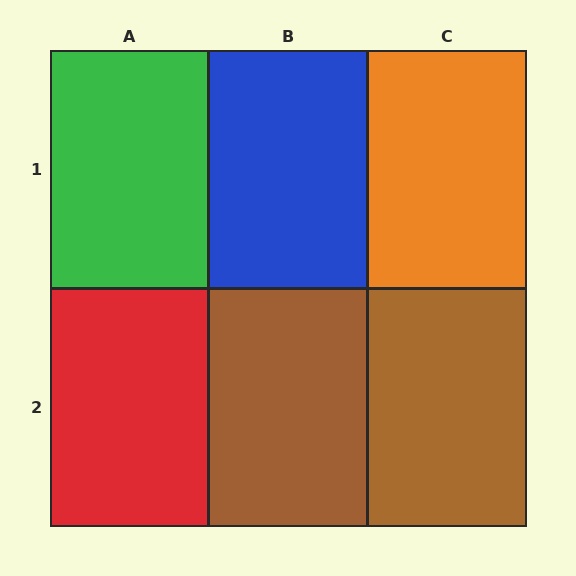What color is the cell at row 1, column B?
Blue.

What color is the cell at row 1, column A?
Green.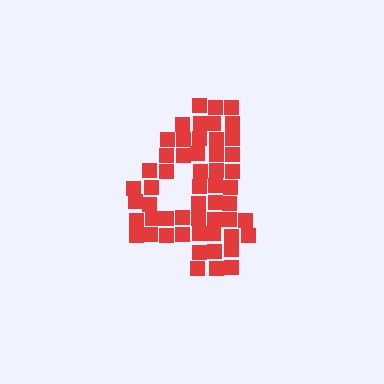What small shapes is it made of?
It is made of small squares.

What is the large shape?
The large shape is the digit 4.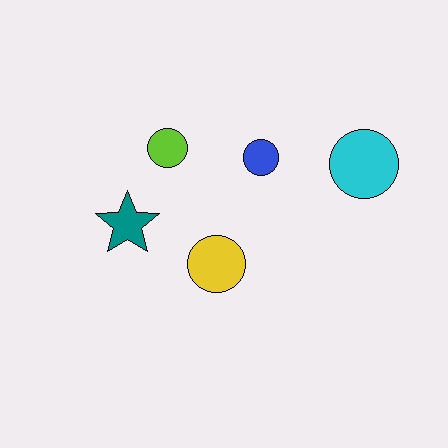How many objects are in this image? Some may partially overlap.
There are 5 objects.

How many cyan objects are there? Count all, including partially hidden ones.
There is 1 cyan object.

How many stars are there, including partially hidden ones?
There is 1 star.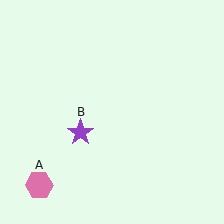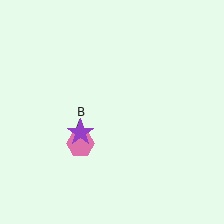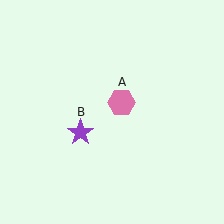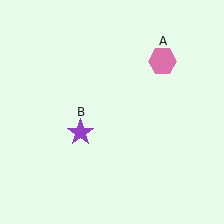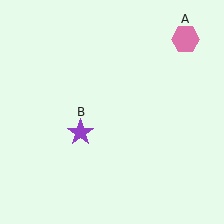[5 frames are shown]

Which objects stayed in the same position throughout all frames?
Purple star (object B) remained stationary.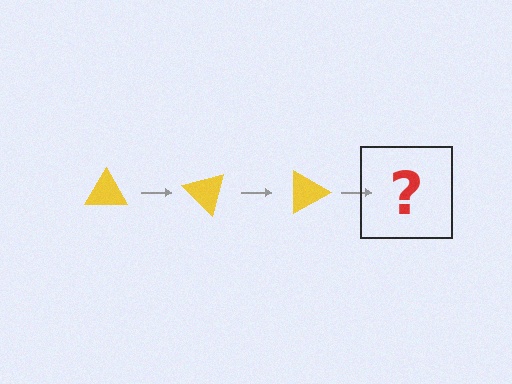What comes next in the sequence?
The next element should be a yellow triangle rotated 135 degrees.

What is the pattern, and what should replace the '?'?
The pattern is that the triangle rotates 45 degrees each step. The '?' should be a yellow triangle rotated 135 degrees.